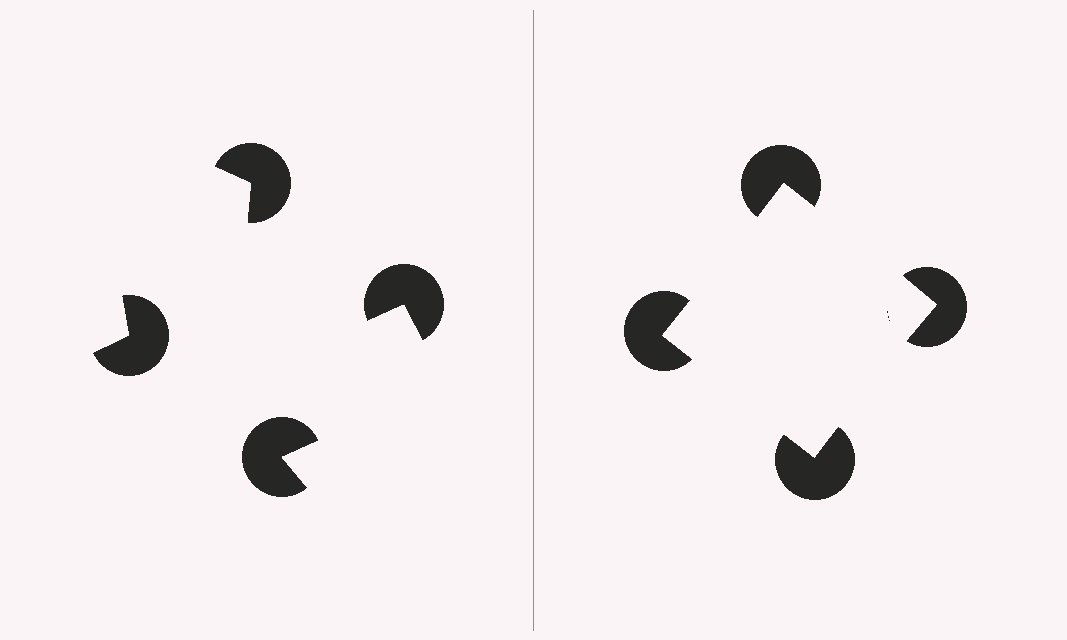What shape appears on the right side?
An illusory square.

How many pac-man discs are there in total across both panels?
8 — 4 on each side.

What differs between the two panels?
The pac-man discs are positioned identically on both sides; only the wedge orientations differ. On the right they align to a square; on the left they are misaligned.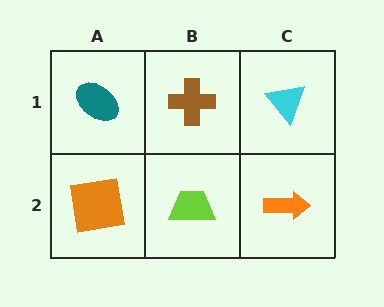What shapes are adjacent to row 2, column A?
A teal ellipse (row 1, column A), a lime trapezoid (row 2, column B).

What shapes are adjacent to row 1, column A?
An orange square (row 2, column A), a brown cross (row 1, column B).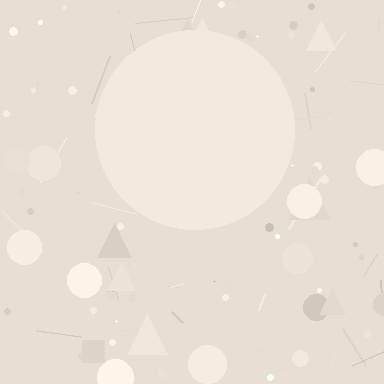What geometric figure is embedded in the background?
A circle is embedded in the background.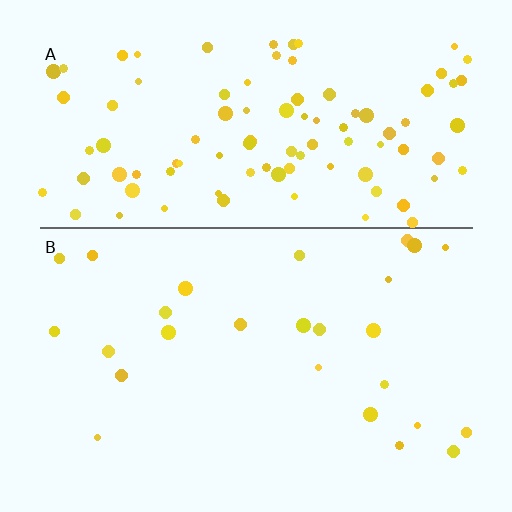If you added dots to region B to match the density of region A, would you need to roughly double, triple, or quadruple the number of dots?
Approximately quadruple.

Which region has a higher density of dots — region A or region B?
A (the top).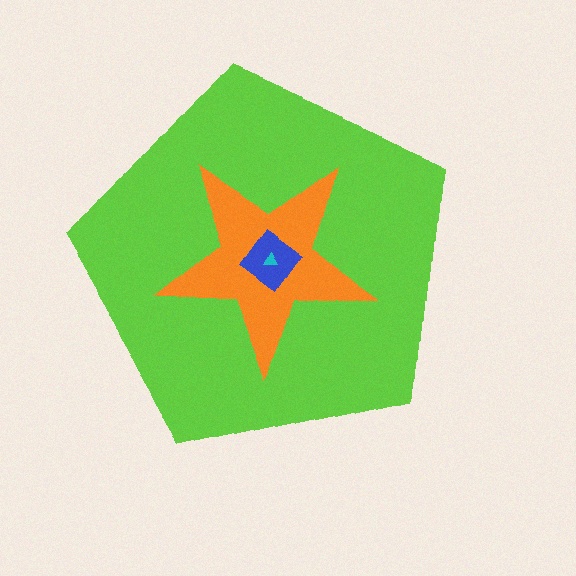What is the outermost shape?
The lime pentagon.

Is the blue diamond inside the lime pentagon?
Yes.